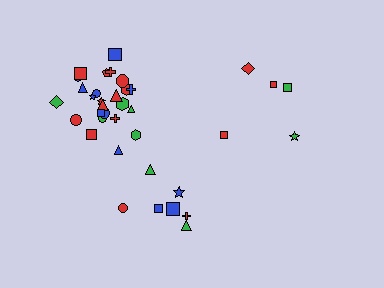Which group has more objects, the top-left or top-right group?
The top-left group.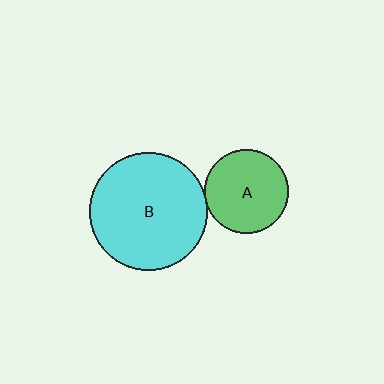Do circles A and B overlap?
Yes.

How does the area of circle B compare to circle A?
Approximately 2.0 times.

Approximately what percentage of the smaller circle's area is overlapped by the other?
Approximately 5%.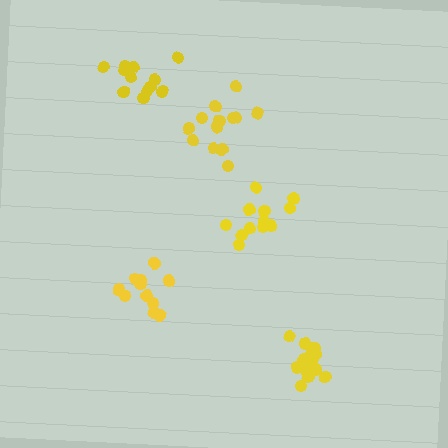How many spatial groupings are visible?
There are 5 spatial groupings.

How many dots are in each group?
Group 1: 12 dots, Group 2: 13 dots, Group 3: 16 dots, Group 4: 14 dots, Group 5: 11 dots (66 total).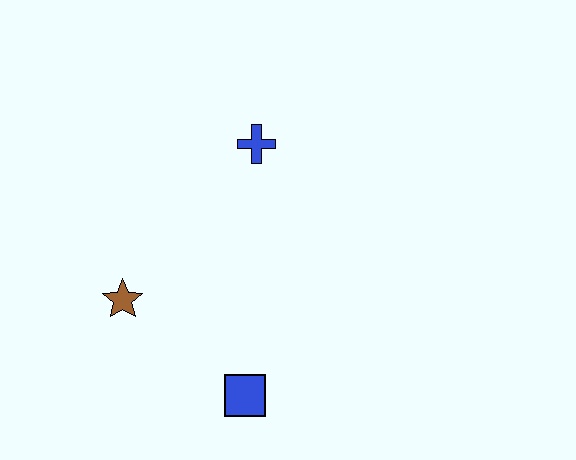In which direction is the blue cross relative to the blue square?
The blue cross is above the blue square.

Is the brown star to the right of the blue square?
No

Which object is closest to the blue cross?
The brown star is closest to the blue cross.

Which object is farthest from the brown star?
The blue cross is farthest from the brown star.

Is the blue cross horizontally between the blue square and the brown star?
No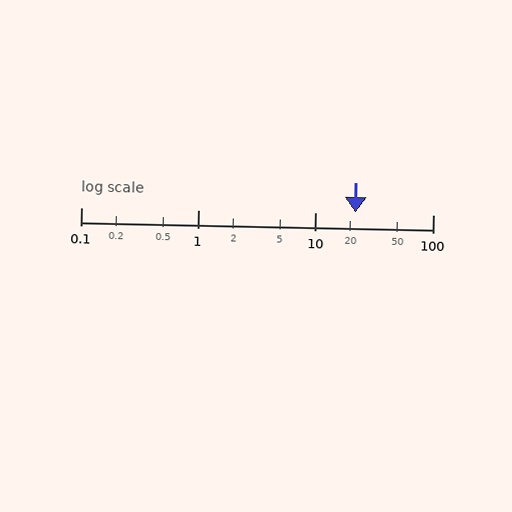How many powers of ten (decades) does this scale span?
The scale spans 3 decades, from 0.1 to 100.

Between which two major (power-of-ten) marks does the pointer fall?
The pointer is between 10 and 100.